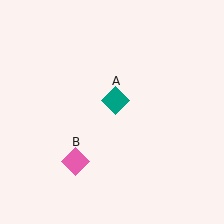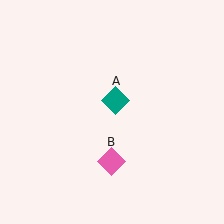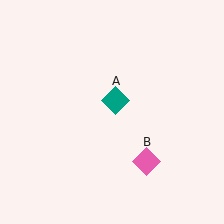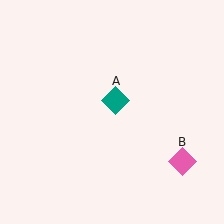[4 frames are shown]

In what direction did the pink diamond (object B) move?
The pink diamond (object B) moved right.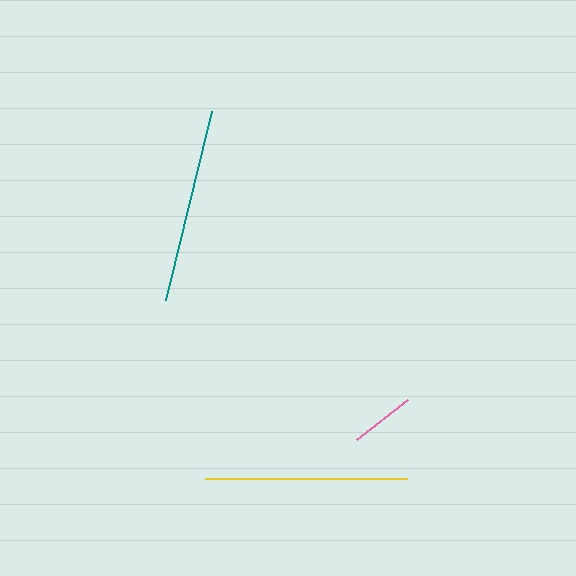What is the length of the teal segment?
The teal segment is approximately 194 pixels long.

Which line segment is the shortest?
The pink line is the shortest at approximately 65 pixels.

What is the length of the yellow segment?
The yellow segment is approximately 202 pixels long.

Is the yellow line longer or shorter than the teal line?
The yellow line is longer than the teal line.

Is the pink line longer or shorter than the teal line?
The teal line is longer than the pink line.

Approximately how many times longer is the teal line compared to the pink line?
The teal line is approximately 3.0 times the length of the pink line.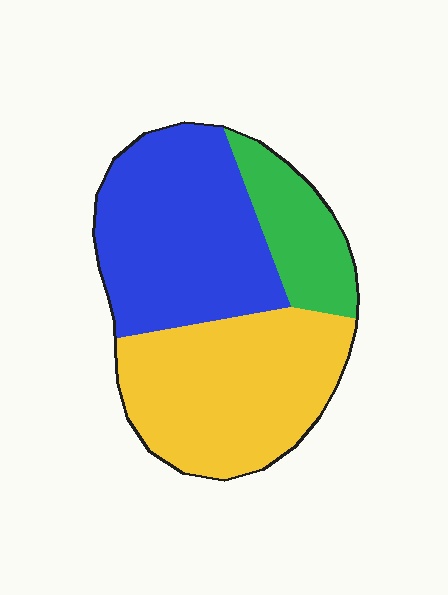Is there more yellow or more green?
Yellow.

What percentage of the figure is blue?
Blue takes up about two fifths (2/5) of the figure.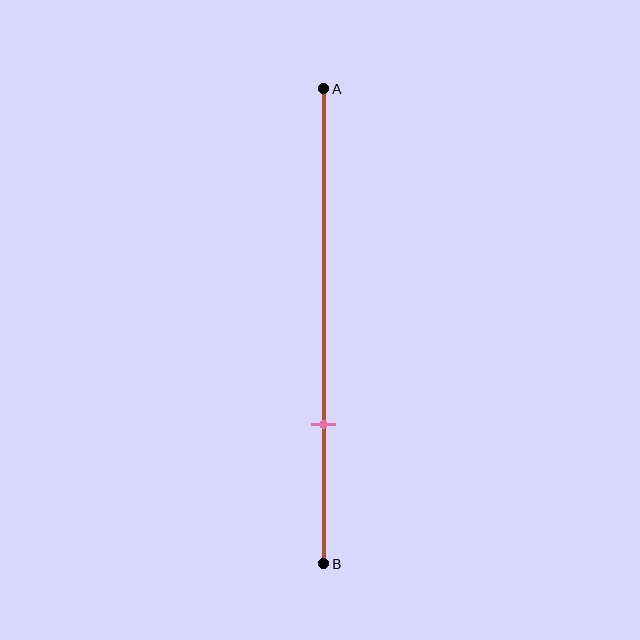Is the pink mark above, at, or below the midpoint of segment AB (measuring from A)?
The pink mark is below the midpoint of segment AB.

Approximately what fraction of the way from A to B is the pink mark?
The pink mark is approximately 70% of the way from A to B.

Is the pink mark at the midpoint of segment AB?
No, the mark is at about 70% from A, not at the 50% midpoint.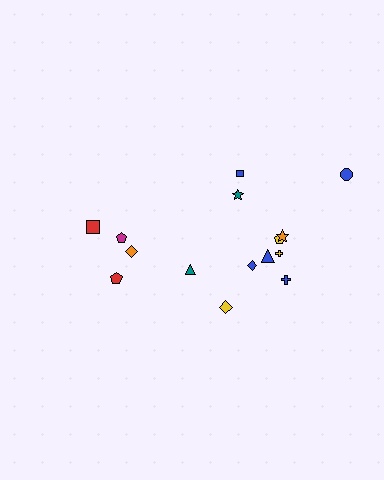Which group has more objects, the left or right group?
The right group.